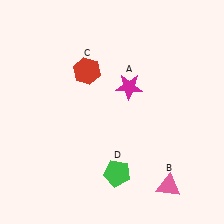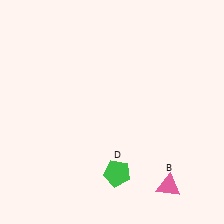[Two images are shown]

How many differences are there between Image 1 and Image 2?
There are 2 differences between the two images.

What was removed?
The red hexagon (C), the magenta star (A) were removed in Image 2.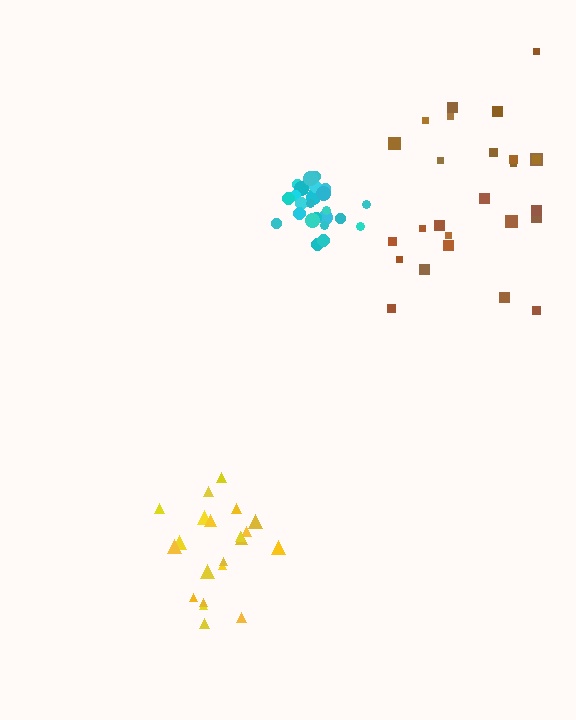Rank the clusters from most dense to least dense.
cyan, yellow, brown.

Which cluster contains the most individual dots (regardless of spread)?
Brown (26).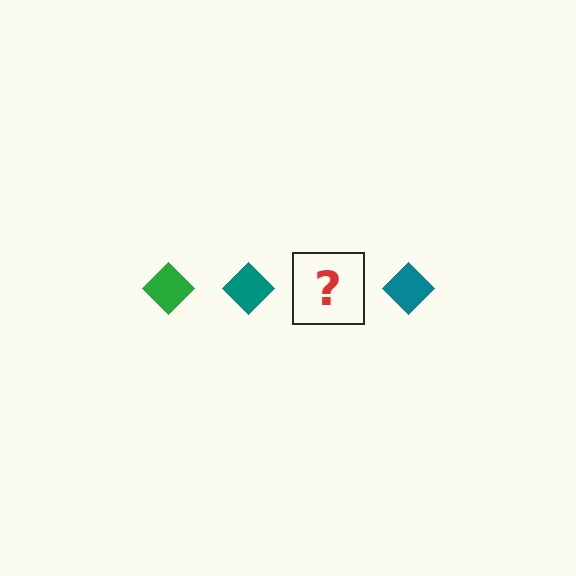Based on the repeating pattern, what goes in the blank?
The blank should be a green diamond.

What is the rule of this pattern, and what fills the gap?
The rule is that the pattern cycles through green, teal diamonds. The gap should be filled with a green diamond.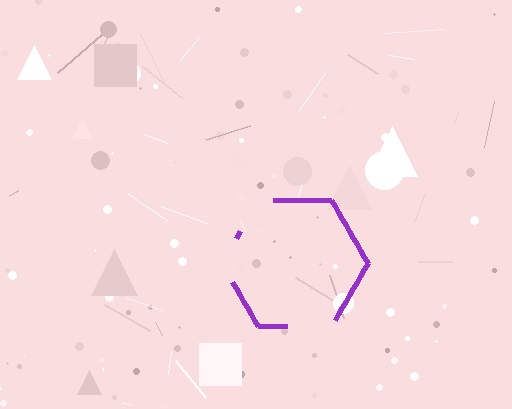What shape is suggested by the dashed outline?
The dashed outline suggests a hexagon.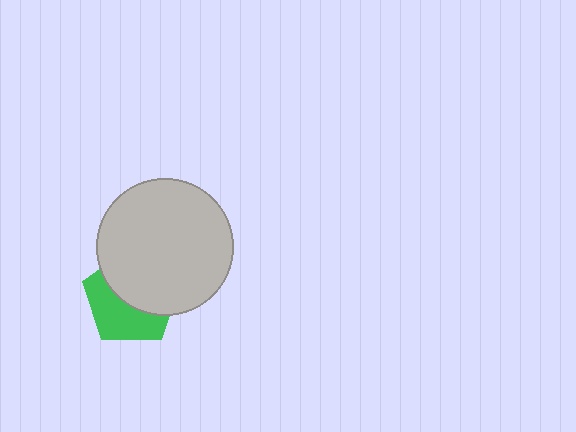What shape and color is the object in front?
The object in front is a light gray circle.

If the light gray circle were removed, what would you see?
You would see the complete green pentagon.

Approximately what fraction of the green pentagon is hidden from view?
Roughly 53% of the green pentagon is hidden behind the light gray circle.